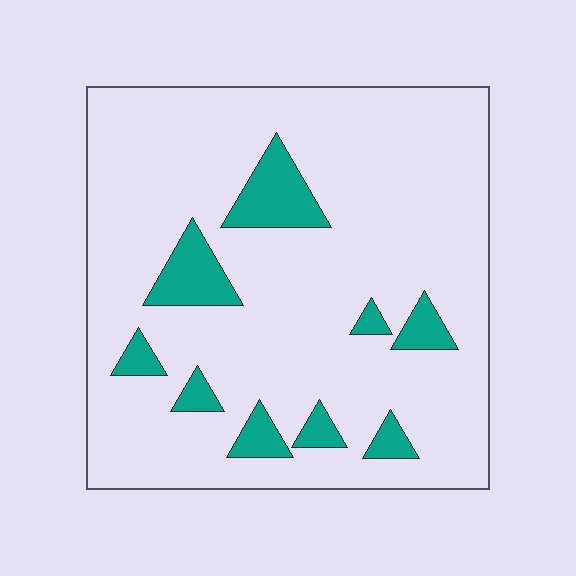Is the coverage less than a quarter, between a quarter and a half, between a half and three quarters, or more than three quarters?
Less than a quarter.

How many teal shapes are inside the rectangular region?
9.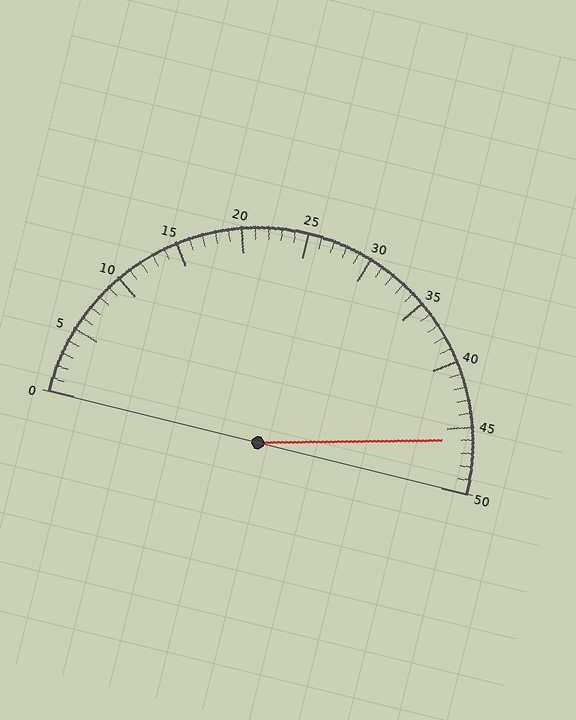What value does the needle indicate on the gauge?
The needle indicates approximately 46.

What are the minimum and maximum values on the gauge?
The gauge ranges from 0 to 50.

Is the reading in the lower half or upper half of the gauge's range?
The reading is in the upper half of the range (0 to 50).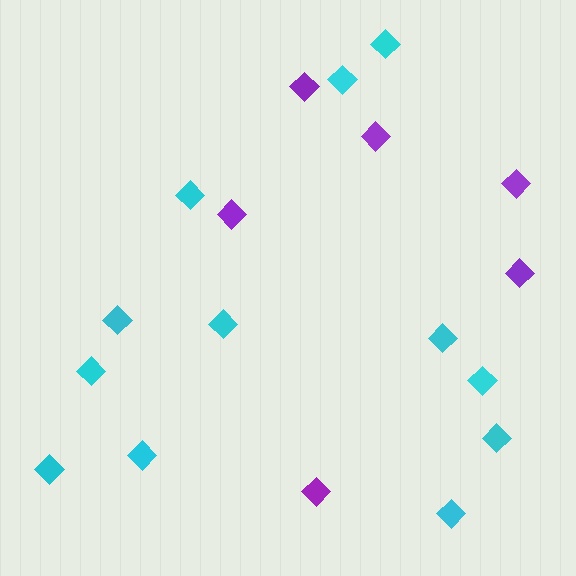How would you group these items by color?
There are 2 groups: one group of purple diamonds (6) and one group of cyan diamonds (12).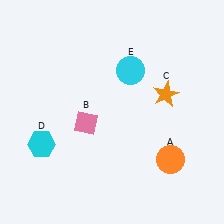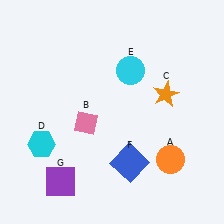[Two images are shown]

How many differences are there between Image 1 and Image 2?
There are 2 differences between the two images.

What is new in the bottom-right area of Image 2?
A blue square (F) was added in the bottom-right area of Image 2.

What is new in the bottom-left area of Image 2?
A purple square (G) was added in the bottom-left area of Image 2.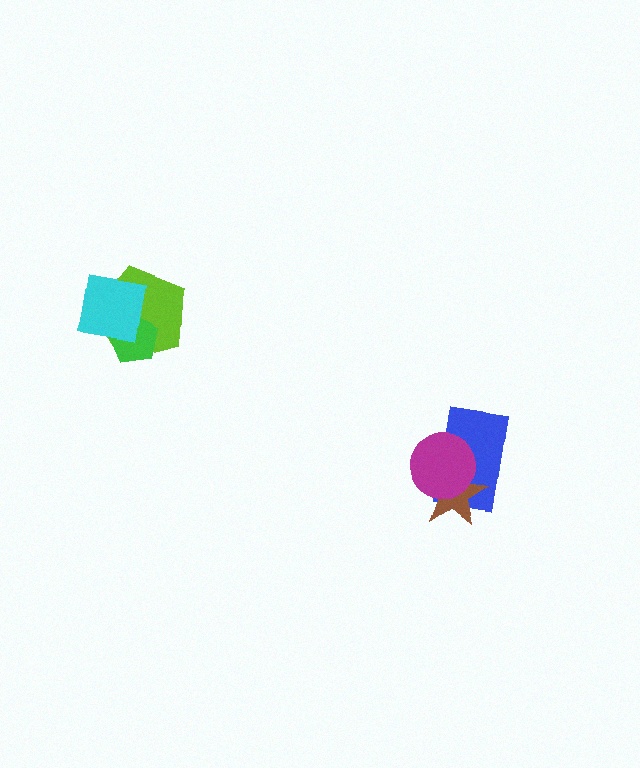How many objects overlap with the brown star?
2 objects overlap with the brown star.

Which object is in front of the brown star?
The magenta circle is in front of the brown star.